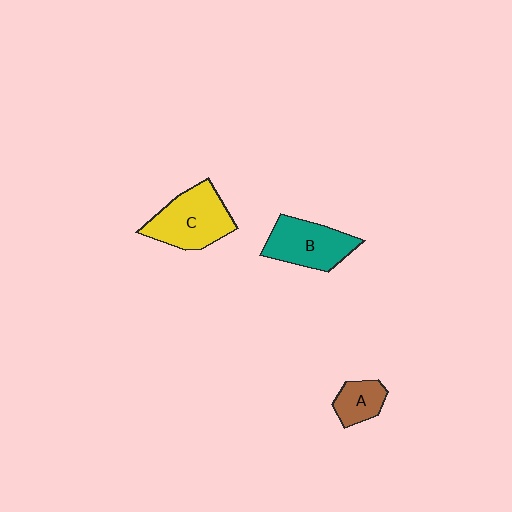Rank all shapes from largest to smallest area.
From largest to smallest: C (yellow), B (teal), A (brown).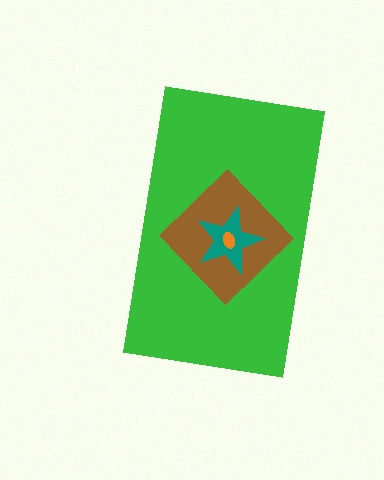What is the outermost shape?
The green rectangle.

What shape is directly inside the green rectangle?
The brown diamond.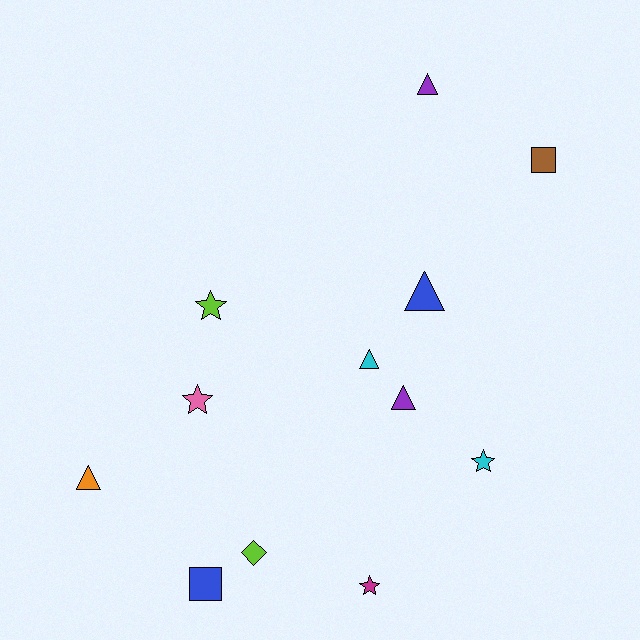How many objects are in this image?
There are 12 objects.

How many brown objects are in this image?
There is 1 brown object.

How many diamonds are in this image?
There is 1 diamond.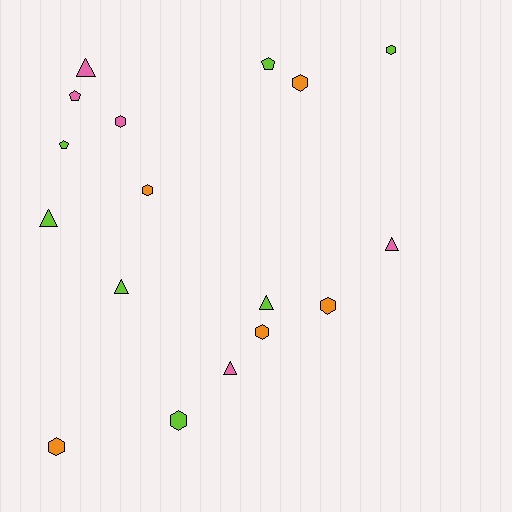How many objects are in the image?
There are 17 objects.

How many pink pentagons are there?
There is 1 pink pentagon.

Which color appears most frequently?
Lime, with 7 objects.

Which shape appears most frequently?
Hexagon, with 8 objects.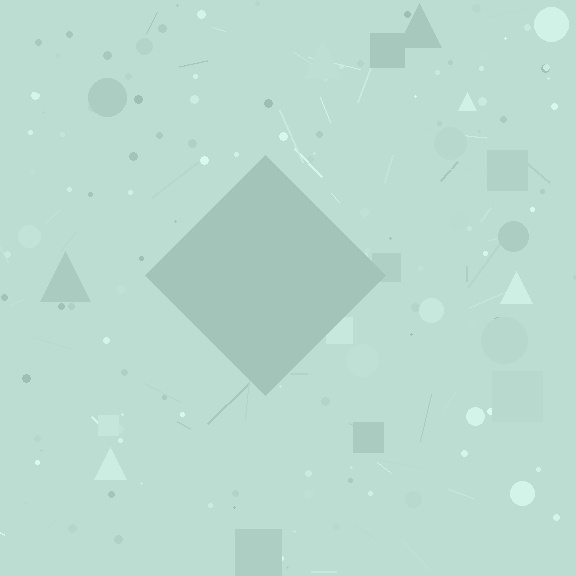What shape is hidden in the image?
A diamond is hidden in the image.